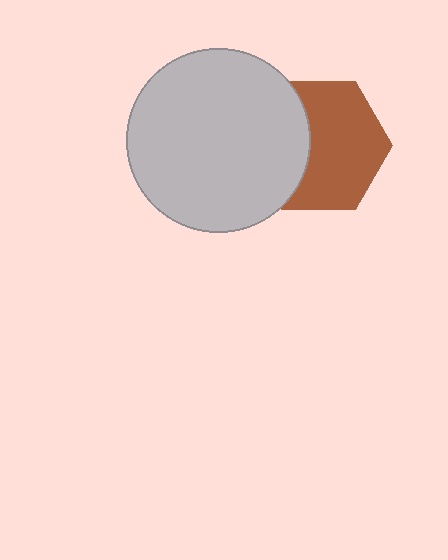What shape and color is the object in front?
The object in front is a light gray circle.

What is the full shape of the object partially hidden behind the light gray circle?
The partially hidden object is a brown hexagon.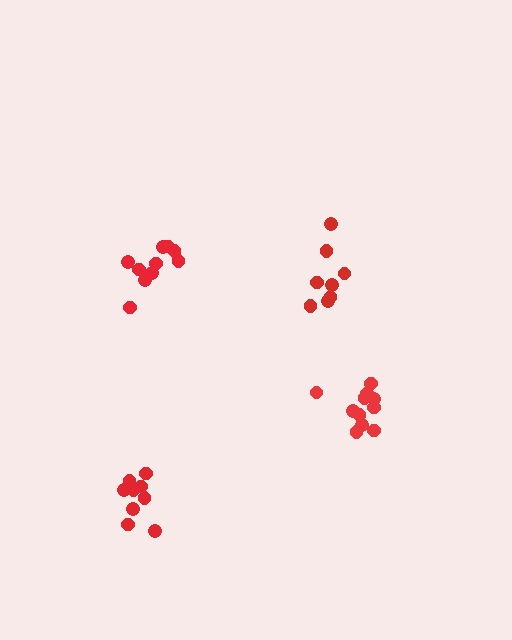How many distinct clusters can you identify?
There are 4 distinct clusters.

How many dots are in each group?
Group 1: 10 dots, Group 2: 8 dots, Group 3: 11 dots, Group 4: 9 dots (38 total).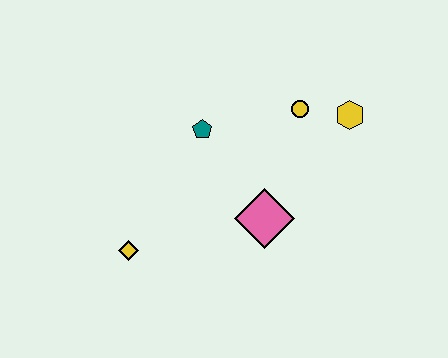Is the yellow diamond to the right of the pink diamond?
No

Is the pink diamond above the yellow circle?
No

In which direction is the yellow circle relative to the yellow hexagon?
The yellow circle is to the left of the yellow hexagon.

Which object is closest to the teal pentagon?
The yellow circle is closest to the teal pentagon.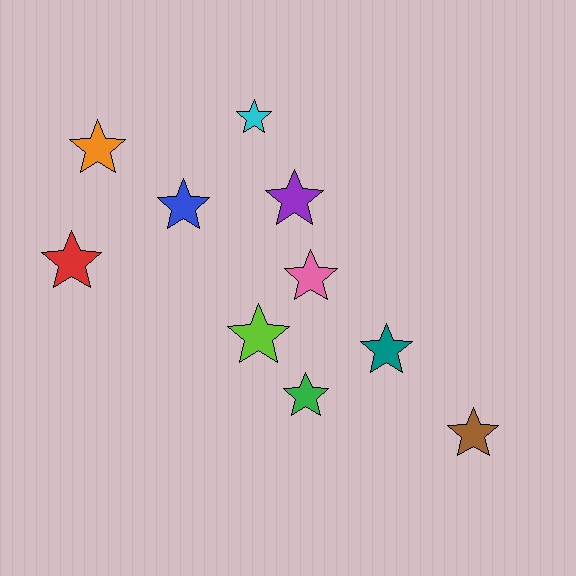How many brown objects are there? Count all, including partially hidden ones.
There is 1 brown object.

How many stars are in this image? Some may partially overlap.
There are 10 stars.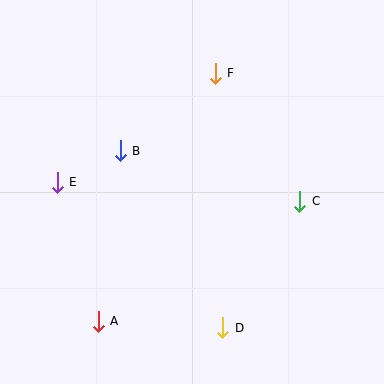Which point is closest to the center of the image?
Point B at (120, 151) is closest to the center.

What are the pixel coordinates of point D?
Point D is at (223, 328).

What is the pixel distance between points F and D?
The distance between F and D is 255 pixels.